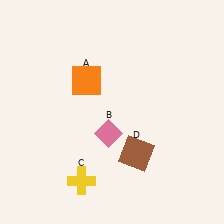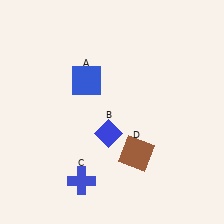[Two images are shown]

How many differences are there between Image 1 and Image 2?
There are 3 differences between the two images.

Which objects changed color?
A changed from orange to blue. B changed from pink to blue. C changed from yellow to blue.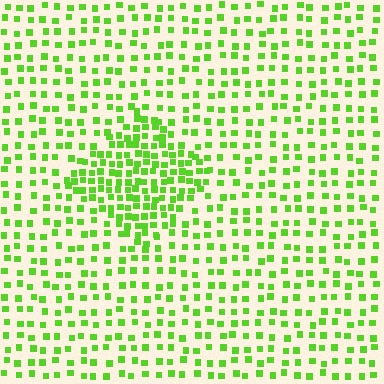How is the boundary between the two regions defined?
The boundary is defined by a change in element density (approximately 2.1x ratio). All elements are the same color, size, and shape.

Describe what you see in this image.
The image contains small lime elements arranged at two different densities. A diamond-shaped region is visible where the elements are more densely packed than the surrounding area.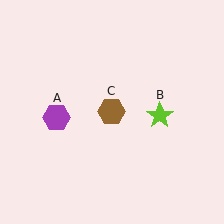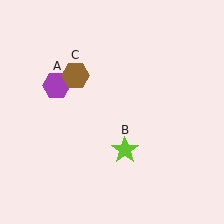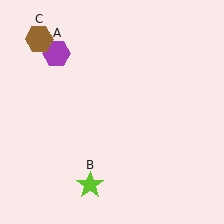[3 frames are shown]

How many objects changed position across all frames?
3 objects changed position: purple hexagon (object A), lime star (object B), brown hexagon (object C).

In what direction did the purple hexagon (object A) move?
The purple hexagon (object A) moved up.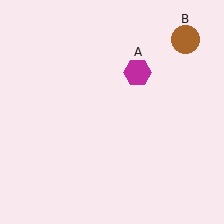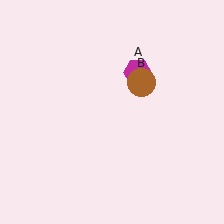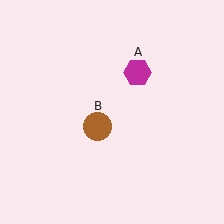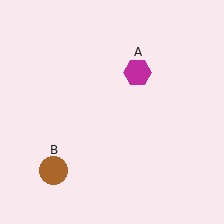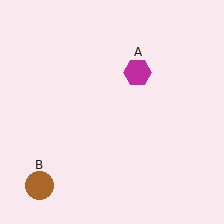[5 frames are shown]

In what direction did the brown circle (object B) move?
The brown circle (object B) moved down and to the left.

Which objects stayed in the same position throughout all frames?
Magenta hexagon (object A) remained stationary.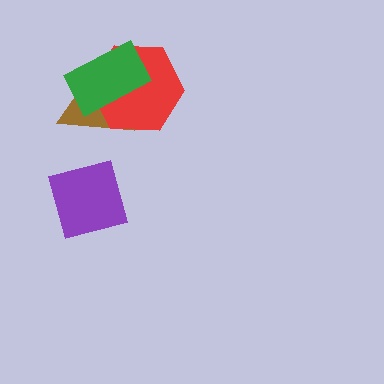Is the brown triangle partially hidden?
Yes, it is partially covered by another shape.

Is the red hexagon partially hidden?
Yes, it is partially covered by another shape.